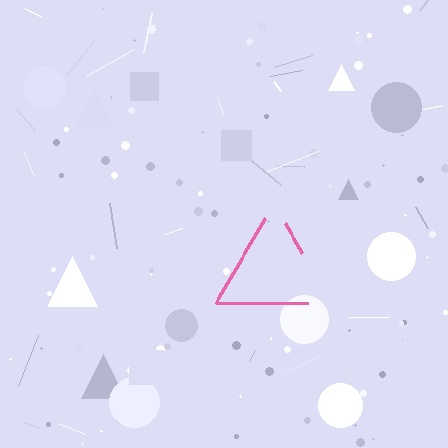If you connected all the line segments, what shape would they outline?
They would outline a triangle.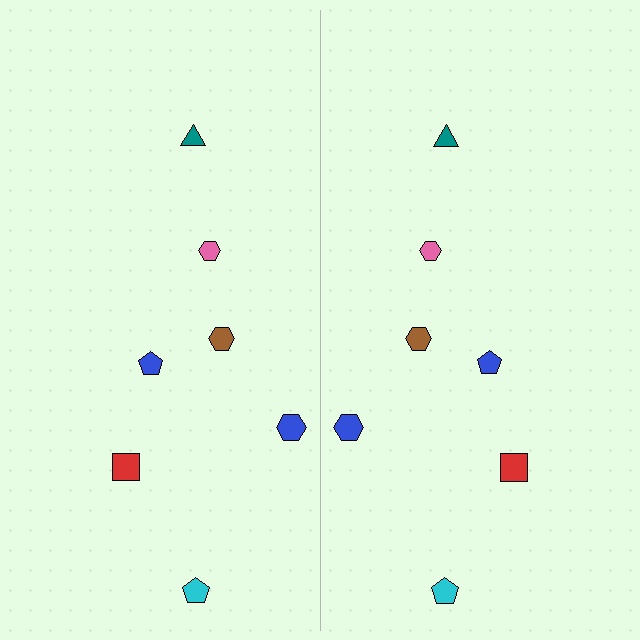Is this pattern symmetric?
Yes, this pattern has bilateral (reflection) symmetry.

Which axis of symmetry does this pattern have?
The pattern has a vertical axis of symmetry running through the center of the image.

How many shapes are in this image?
There are 14 shapes in this image.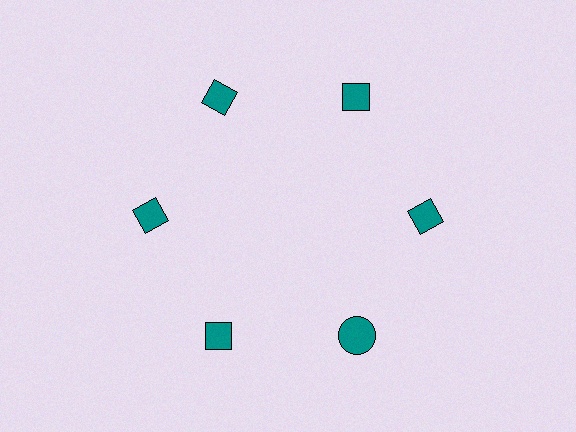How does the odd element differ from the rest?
It has a different shape: circle instead of diamond.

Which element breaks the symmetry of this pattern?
The teal circle at roughly the 5 o'clock position breaks the symmetry. All other shapes are teal diamonds.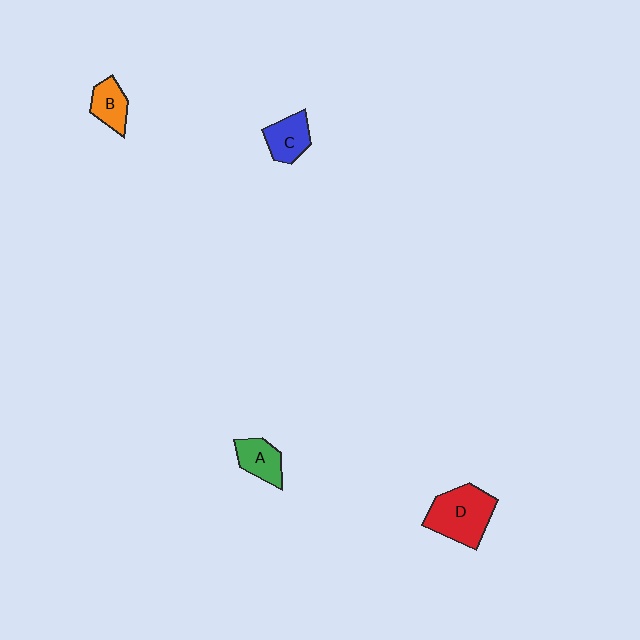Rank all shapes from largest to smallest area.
From largest to smallest: D (red), C (blue), A (green), B (orange).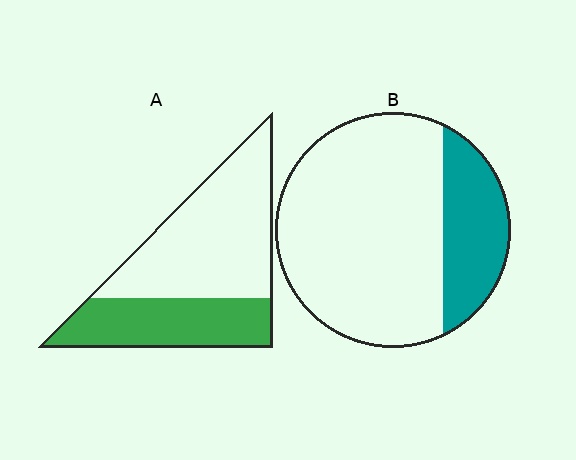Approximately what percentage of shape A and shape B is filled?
A is approximately 40% and B is approximately 25%.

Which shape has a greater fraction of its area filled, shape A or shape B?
Shape A.